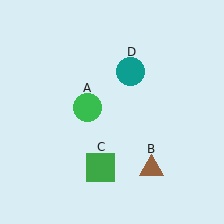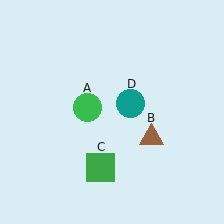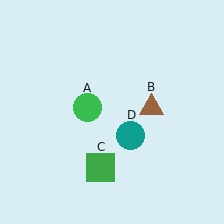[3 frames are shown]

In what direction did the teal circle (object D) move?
The teal circle (object D) moved down.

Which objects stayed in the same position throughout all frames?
Green circle (object A) and green square (object C) remained stationary.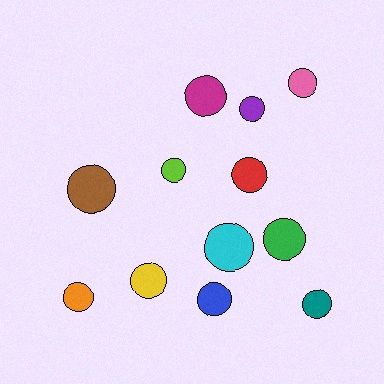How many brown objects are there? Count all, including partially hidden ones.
There is 1 brown object.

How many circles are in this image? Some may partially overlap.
There are 12 circles.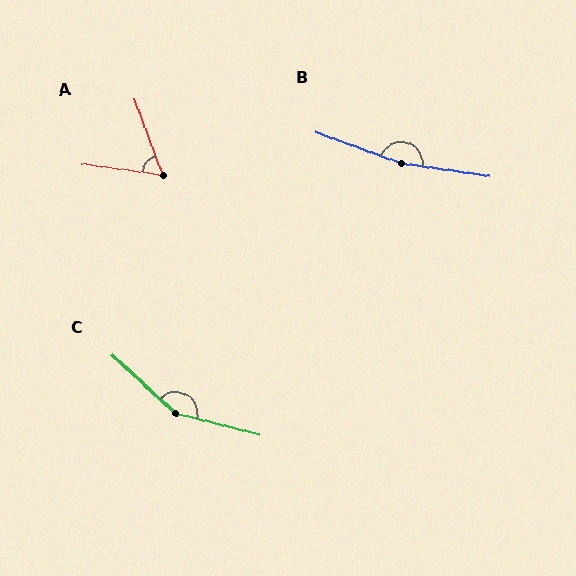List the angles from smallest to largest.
A (62°), C (152°), B (168°).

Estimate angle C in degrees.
Approximately 152 degrees.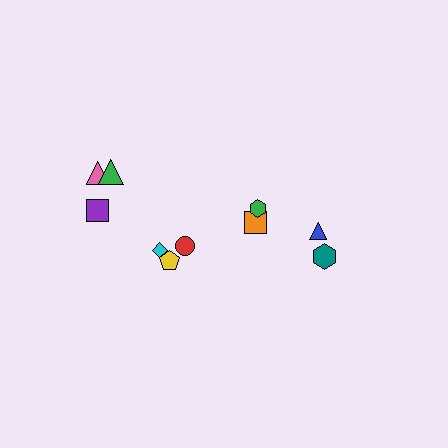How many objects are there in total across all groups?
There are 10 objects.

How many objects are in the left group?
There are 6 objects.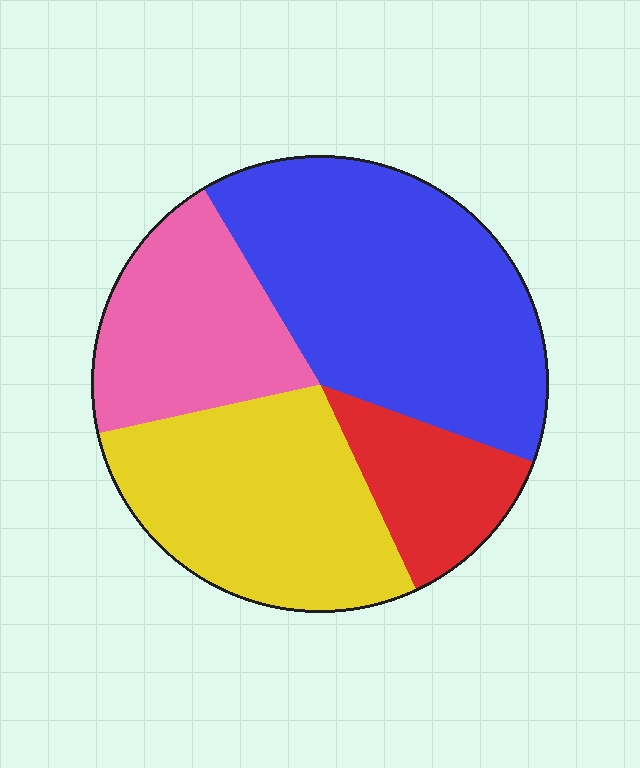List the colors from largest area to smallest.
From largest to smallest: blue, yellow, pink, red.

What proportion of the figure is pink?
Pink takes up less than a quarter of the figure.